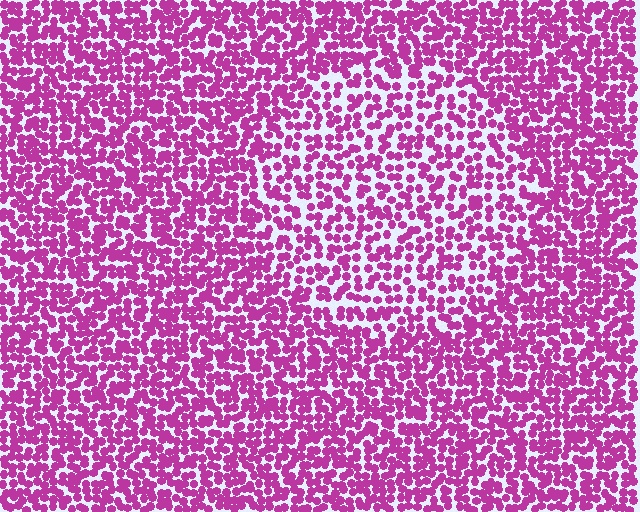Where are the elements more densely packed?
The elements are more densely packed outside the circle boundary.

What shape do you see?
I see a circle.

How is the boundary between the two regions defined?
The boundary is defined by a change in element density (approximately 1.5x ratio). All elements are the same color, size, and shape.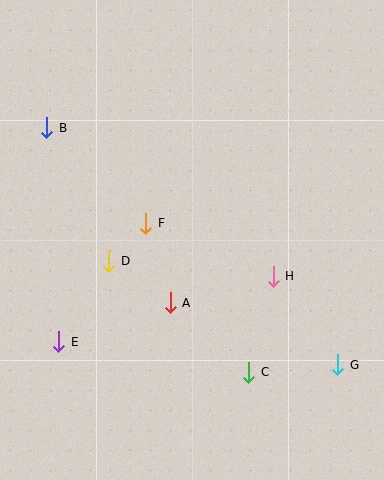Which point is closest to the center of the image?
Point F at (146, 223) is closest to the center.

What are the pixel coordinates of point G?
Point G is at (338, 365).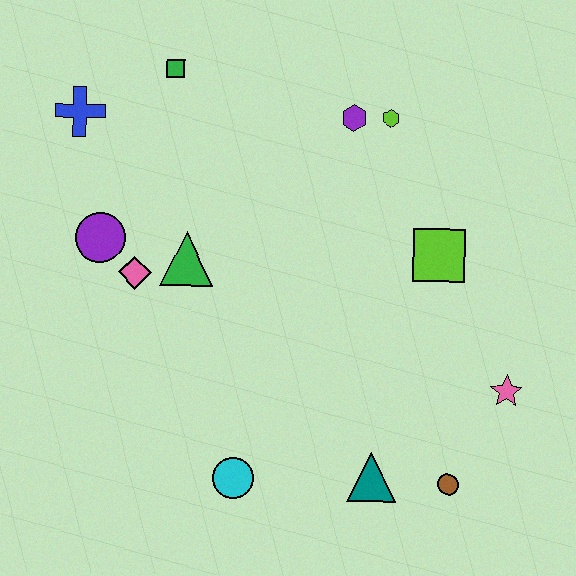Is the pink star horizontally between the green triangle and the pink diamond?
No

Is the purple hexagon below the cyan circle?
No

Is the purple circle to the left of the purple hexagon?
Yes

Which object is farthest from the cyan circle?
The green square is farthest from the cyan circle.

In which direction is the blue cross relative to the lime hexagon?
The blue cross is to the left of the lime hexagon.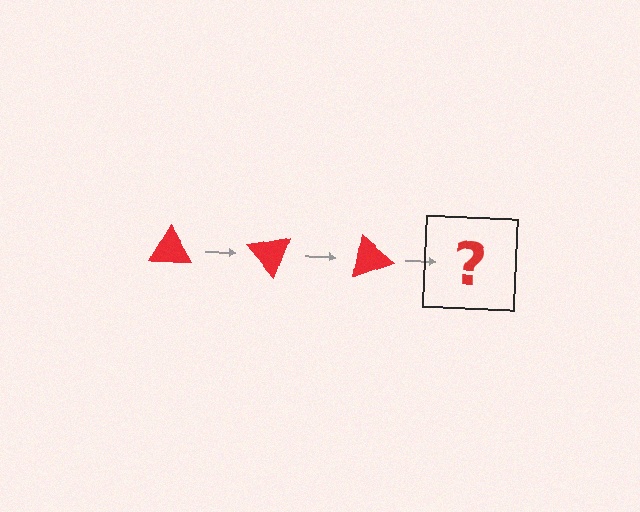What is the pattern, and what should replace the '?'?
The pattern is that the triangle rotates 50 degrees each step. The '?' should be a red triangle rotated 150 degrees.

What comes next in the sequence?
The next element should be a red triangle rotated 150 degrees.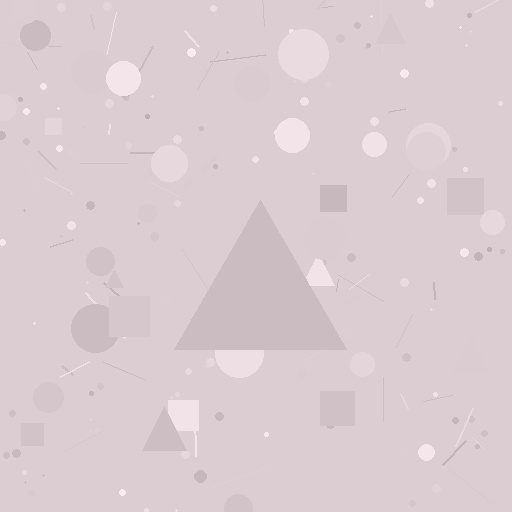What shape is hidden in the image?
A triangle is hidden in the image.